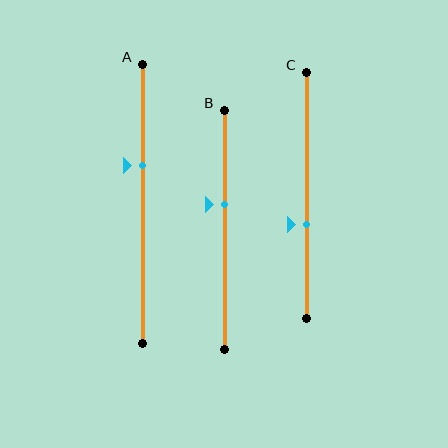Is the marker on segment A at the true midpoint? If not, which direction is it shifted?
No, the marker on segment A is shifted upward by about 14% of the segment length.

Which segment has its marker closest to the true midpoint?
Segment B has its marker closest to the true midpoint.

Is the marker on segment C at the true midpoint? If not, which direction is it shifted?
No, the marker on segment C is shifted downward by about 12% of the segment length.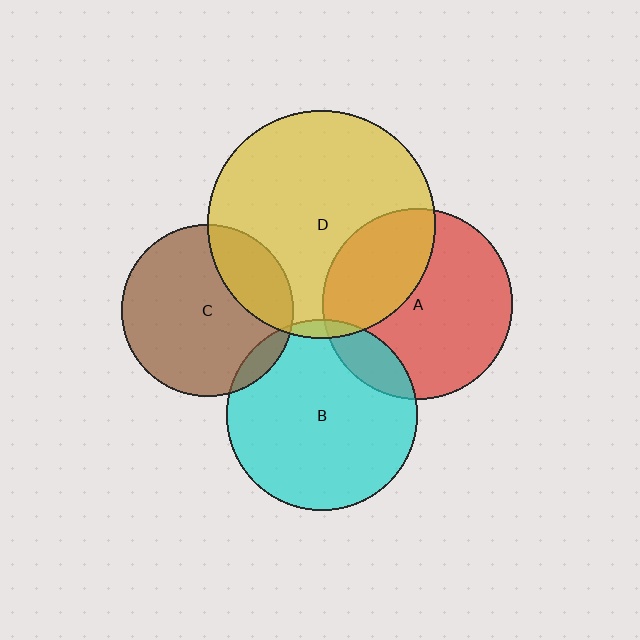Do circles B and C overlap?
Yes.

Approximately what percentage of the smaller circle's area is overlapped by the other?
Approximately 5%.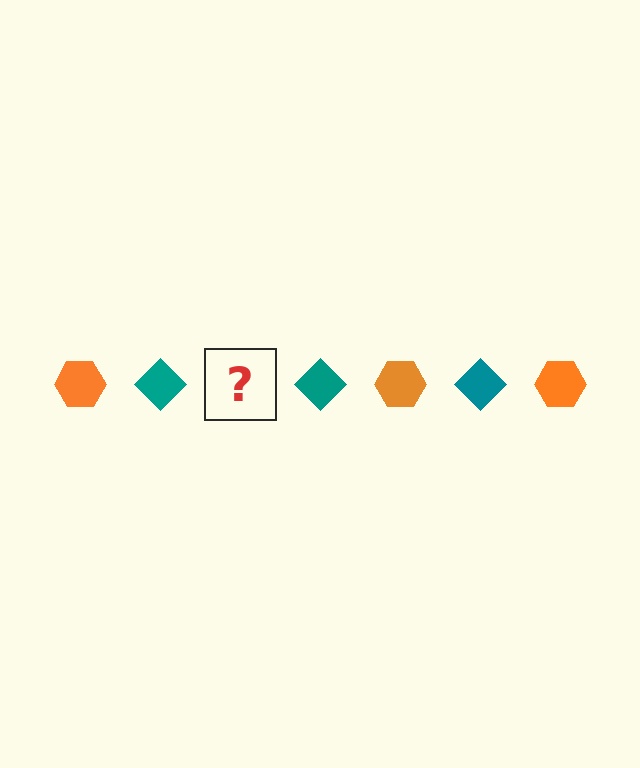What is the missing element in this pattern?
The missing element is an orange hexagon.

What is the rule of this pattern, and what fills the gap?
The rule is that the pattern alternates between orange hexagon and teal diamond. The gap should be filled with an orange hexagon.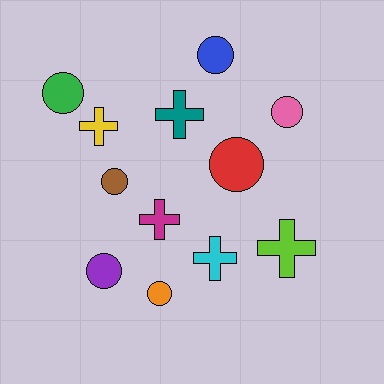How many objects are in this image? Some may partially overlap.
There are 12 objects.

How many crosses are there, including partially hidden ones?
There are 5 crosses.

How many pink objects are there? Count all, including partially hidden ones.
There is 1 pink object.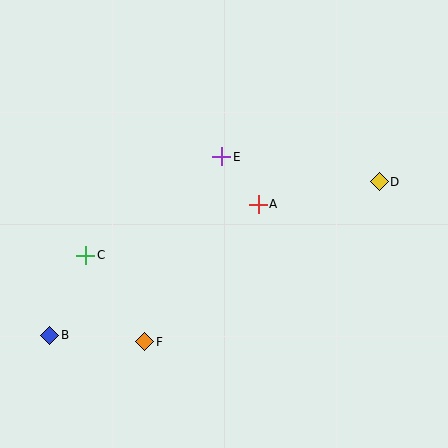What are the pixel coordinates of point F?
Point F is at (145, 342).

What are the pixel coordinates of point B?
Point B is at (50, 335).